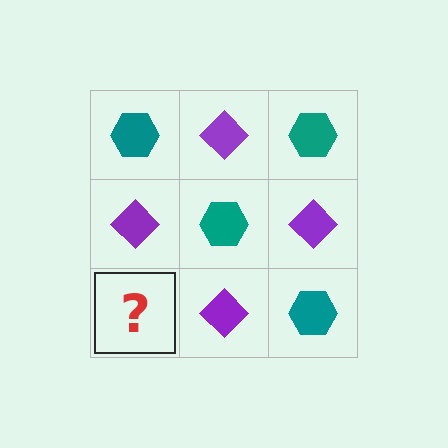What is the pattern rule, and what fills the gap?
The rule is that it alternates teal hexagon and purple diamond in a checkerboard pattern. The gap should be filled with a teal hexagon.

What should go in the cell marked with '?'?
The missing cell should contain a teal hexagon.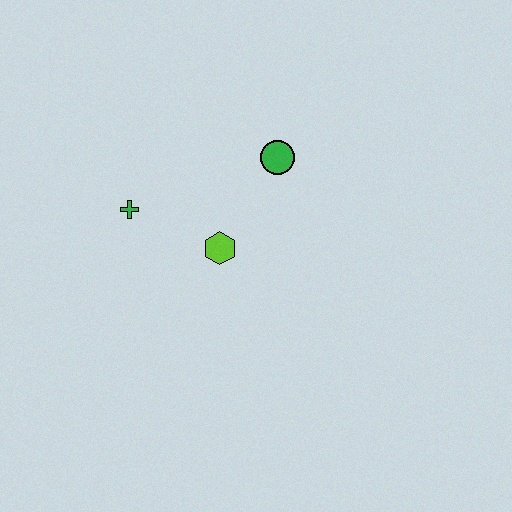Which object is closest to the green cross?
The lime hexagon is closest to the green cross.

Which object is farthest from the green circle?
The green cross is farthest from the green circle.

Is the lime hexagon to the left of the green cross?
No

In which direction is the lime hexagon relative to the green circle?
The lime hexagon is below the green circle.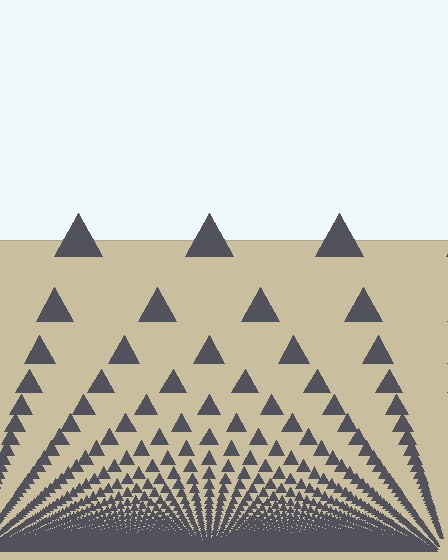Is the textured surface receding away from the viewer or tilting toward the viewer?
The surface appears to tilt toward the viewer. Texture elements get larger and sparser toward the top.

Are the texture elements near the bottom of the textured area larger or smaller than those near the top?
Smaller. The gradient is inverted — elements near the bottom are smaller and denser.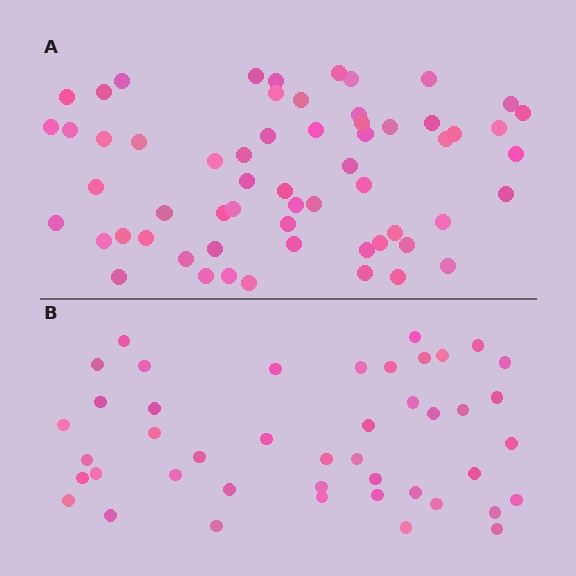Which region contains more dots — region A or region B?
Region A (the top region) has more dots.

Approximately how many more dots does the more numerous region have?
Region A has approximately 15 more dots than region B.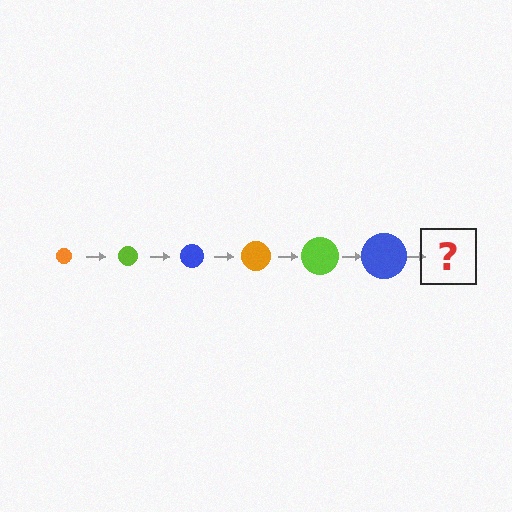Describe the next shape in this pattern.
It should be an orange circle, larger than the previous one.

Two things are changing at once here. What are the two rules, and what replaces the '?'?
The two rules are that the circle grows larger each step and the color cycles through orange, lime, and blue. The '?' should be an orange circle, larger than the previous one.